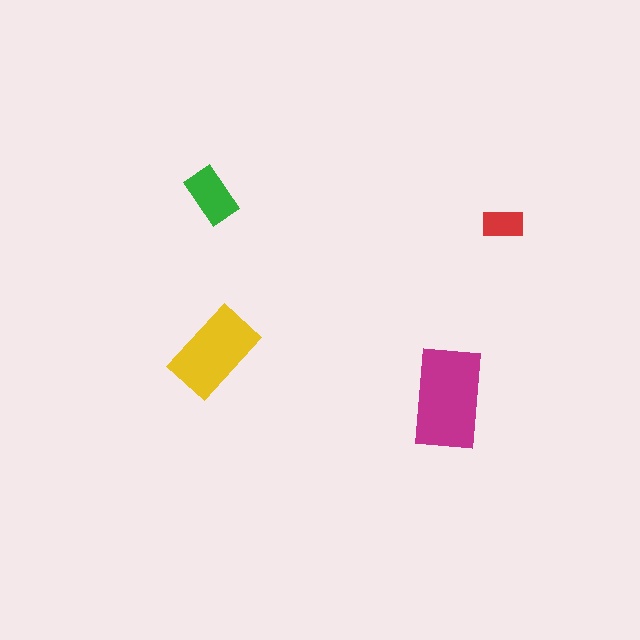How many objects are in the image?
There are 4 objects in the image.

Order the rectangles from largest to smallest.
the magenta one, the yellow one, the green one, the red one.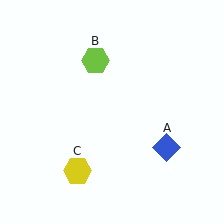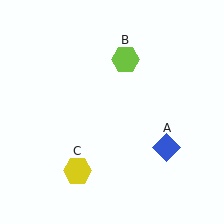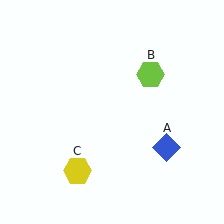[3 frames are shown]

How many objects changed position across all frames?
1 object changed position: lime hexagon (object B).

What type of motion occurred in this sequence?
The lime hexagon (object B) rotated clockwise around the center of the scene.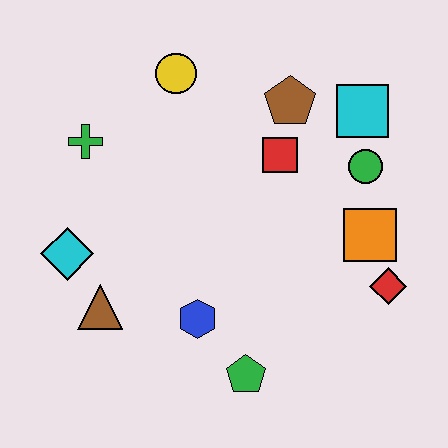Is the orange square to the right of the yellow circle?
Yes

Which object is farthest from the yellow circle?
The green pentagon is farthest from the yellow circle.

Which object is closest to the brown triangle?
The cyan diamond is closest to the brown triangle.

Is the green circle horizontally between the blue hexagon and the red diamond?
Yes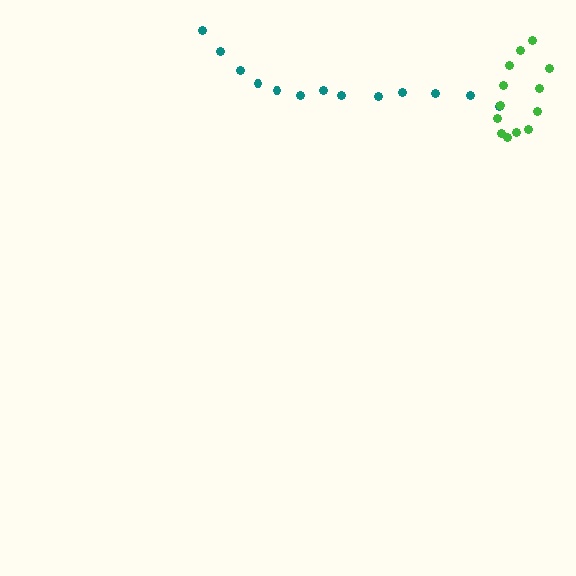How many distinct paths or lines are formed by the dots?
There are 2 distinct paths.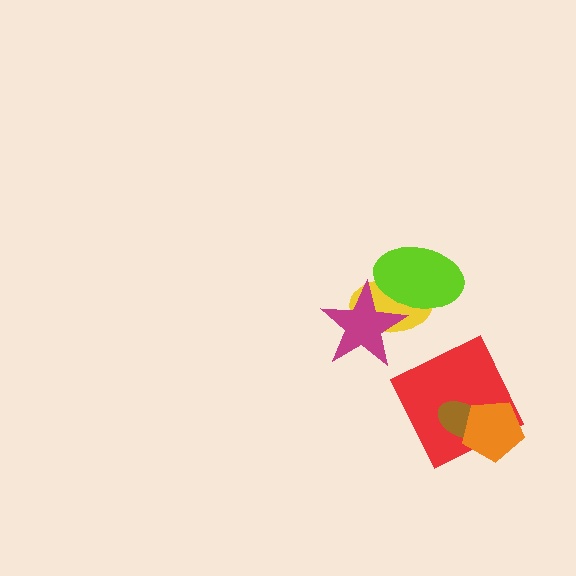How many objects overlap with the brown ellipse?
2 objects overlap with the brown ellipse.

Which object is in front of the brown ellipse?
The orange pentagon is in front of the brown ellipse.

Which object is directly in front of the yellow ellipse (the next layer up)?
The lime ellipse is directly in front of the yellow ellipse.